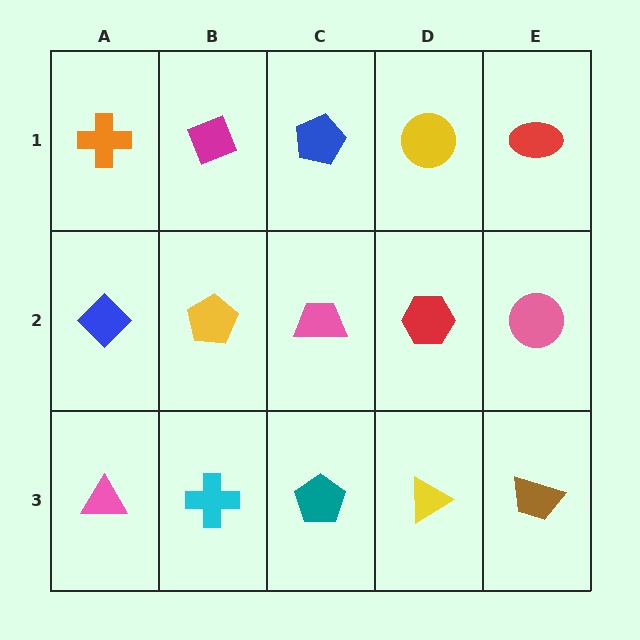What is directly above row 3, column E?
A pink circle.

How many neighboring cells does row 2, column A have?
3.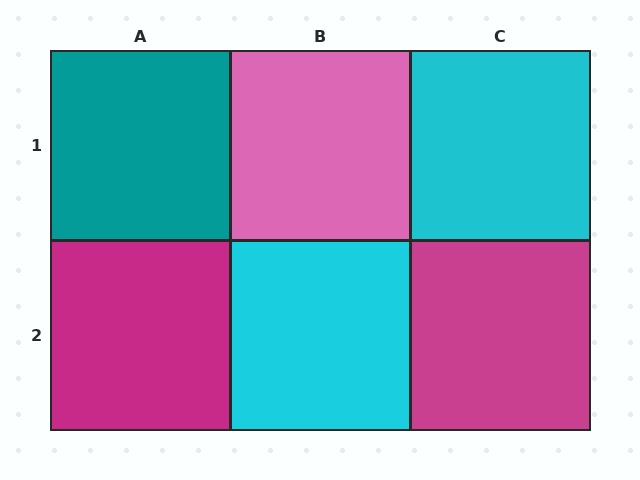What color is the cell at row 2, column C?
Magenta.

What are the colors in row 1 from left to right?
Teal, pink, cyan.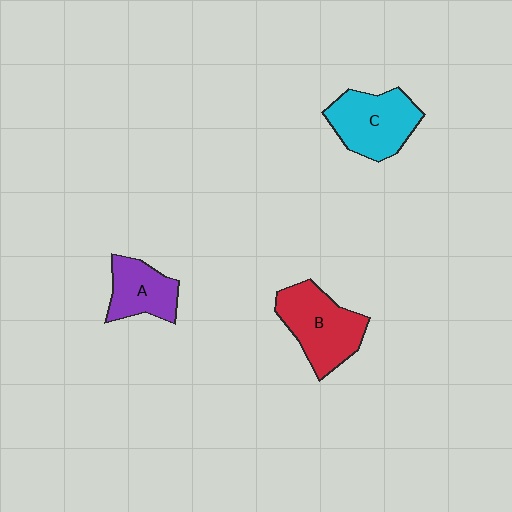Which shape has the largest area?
Shape B (red).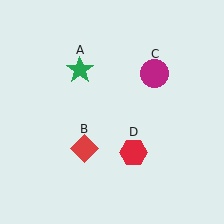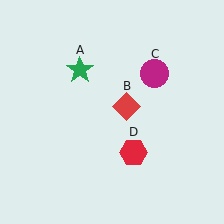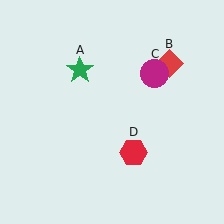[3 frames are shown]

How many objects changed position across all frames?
1 object changed position: red diamond (object B).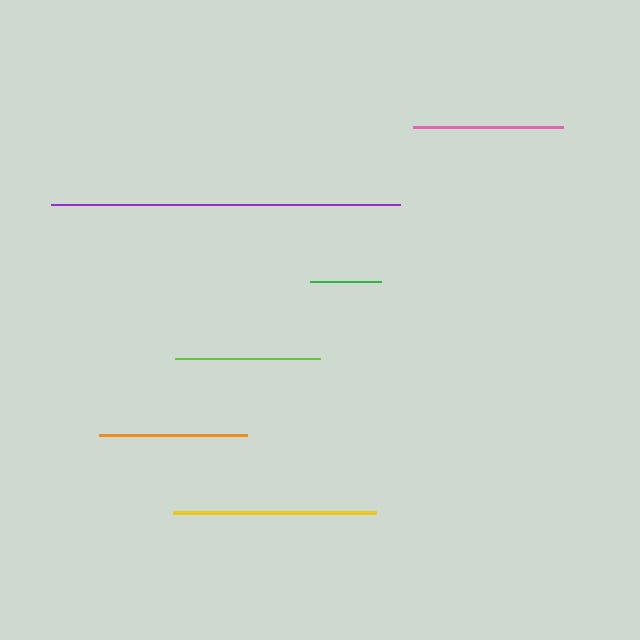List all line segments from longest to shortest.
From longest to shortest: purple, yellow, pink, orange, lime, green.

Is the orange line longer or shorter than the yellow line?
The yellow line is longer than the orange line.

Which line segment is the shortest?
The green line is the shortest at approximately 71 pixels.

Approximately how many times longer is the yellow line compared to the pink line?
The yellow line is approximately 1.4 times the length of the pink line.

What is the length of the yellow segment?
The yellow segment is approximately 204 pixels long.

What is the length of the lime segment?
The lime segment is approximately 145 pixels long.